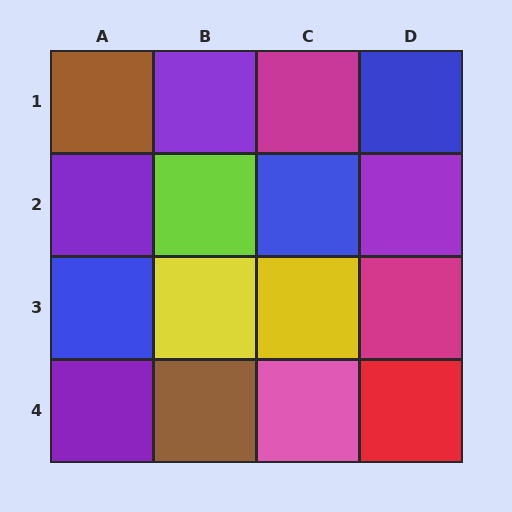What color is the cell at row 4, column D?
Red.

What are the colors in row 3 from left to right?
Blue, yellow, yellow, magenta.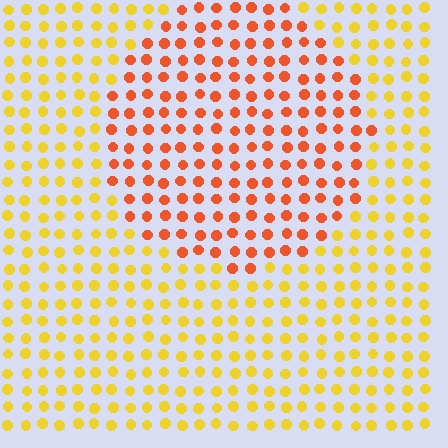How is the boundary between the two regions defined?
The boundary is defined purely by a slight shift in hue (about 39 degrees). Spacing, size, and orientation are identical on both sides.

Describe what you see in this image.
The image is filled with small yellow elements in a uniform arrangement. A circle-shaped region is visible where the elements are tinted to a slightly different hue, forming a subtle color boundary.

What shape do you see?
I see a circle.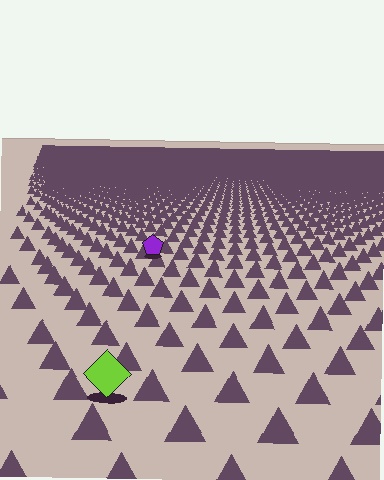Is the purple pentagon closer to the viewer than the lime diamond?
No. The lime diamond is closer — you can tell from the texture gradient: the ground texture is coarser near it.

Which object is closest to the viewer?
The lime diamond is closest. The texture marks near it are larger and more spread out.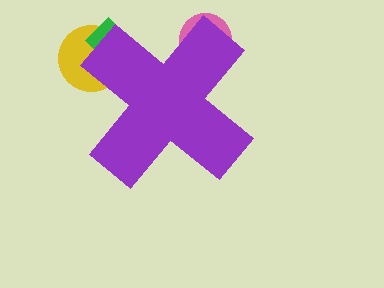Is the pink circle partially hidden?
Yes, the pink circle is partially hidden behind the purple cross.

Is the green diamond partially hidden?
Yes, the green diamond is partially hidden behind the purple cross.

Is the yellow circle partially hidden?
Yes, the yellow circle is partially hidden behind the purple cross.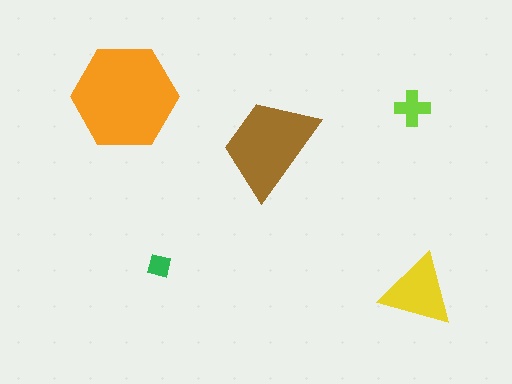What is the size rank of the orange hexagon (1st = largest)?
1st.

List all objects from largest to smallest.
The orange hexagon, the brown trapezoid, the yellow triangle, the lime cross, the green square.